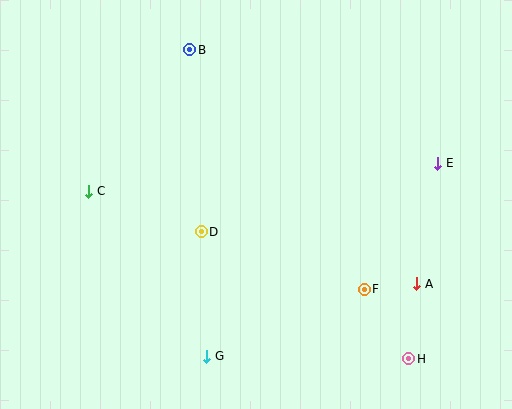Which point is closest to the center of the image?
Point D at (201, 232) is closest to the center.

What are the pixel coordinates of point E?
Point E is at (438, 163).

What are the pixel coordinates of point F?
Point F is at (364, 289).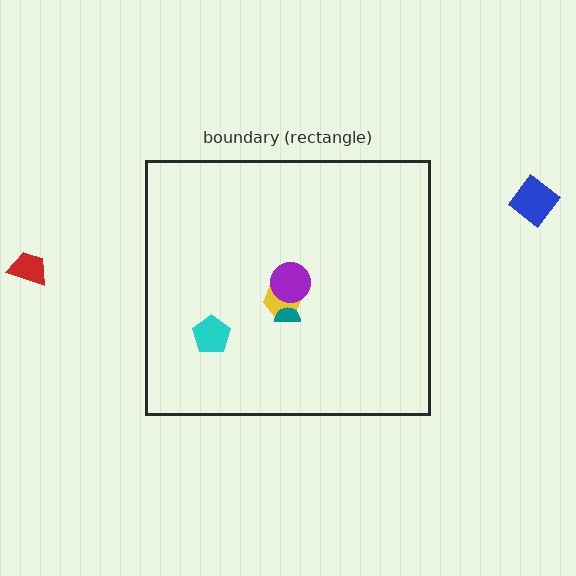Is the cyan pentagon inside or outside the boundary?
Inside.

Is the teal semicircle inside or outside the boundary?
Inside.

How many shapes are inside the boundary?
4 inside, 2 outside.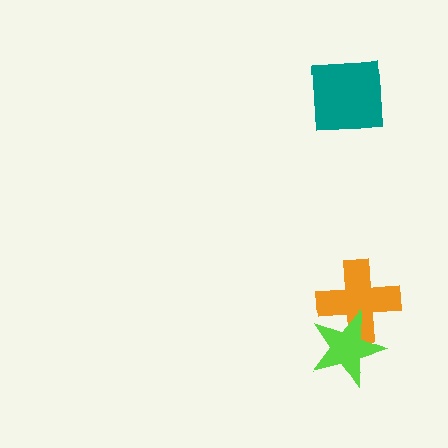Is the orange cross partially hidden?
Yes, it is partially covered by another shape.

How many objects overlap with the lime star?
1 object overlaps with the lime star.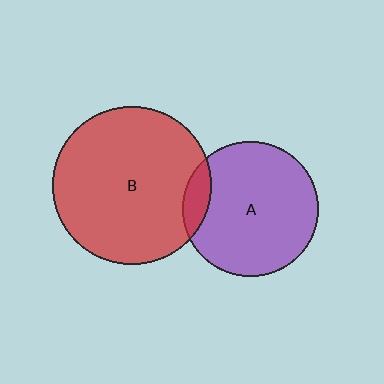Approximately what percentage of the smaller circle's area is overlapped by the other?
Approximately 10%.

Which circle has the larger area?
Circle B (red).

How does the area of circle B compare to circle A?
Approximately 1.4 times.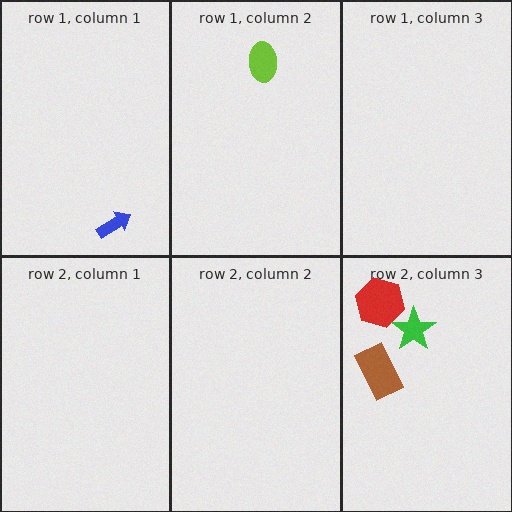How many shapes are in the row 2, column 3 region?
3.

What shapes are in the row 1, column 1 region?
The blue arrow.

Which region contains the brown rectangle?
The row 2, column 3 region.